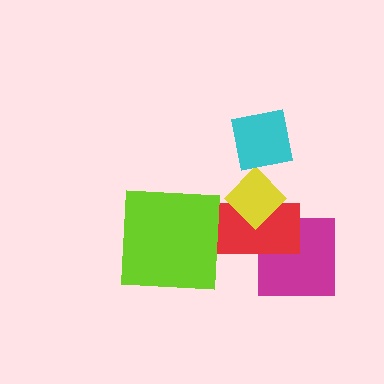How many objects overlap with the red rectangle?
2 objects overlap with the red rectangle.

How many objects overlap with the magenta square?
1 object overlaps with the magenta square.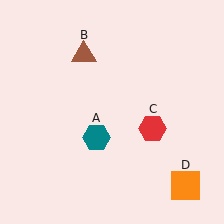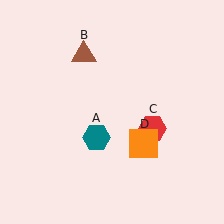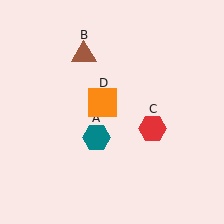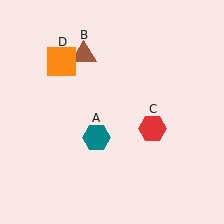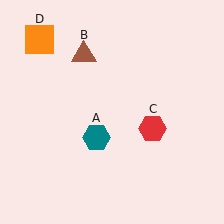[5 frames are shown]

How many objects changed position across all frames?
1 object changed position: orange square (object D).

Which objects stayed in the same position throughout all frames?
Teal hexagon (object A) and brown triangle (object B) and red hexagon (object C) remained stationary.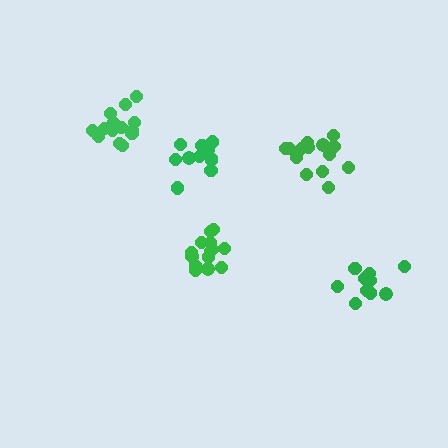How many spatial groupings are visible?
There are 5 spatial groupings.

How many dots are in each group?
Group 1: 14 dots, Group 2: 14 dots, Group 3: 12 dots, Group 4: 15 dots, Group 5: 11 dots (66 total).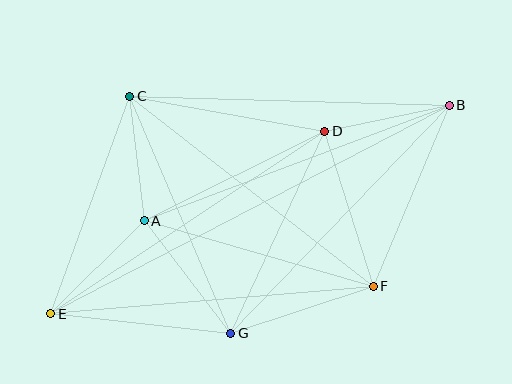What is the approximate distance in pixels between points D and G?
The distance between D and G is approximately 223 pixels.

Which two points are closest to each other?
Points A and C are closest to each other.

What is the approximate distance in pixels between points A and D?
The distance between A and D is approximately 201 pixels.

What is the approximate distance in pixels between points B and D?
The distance between B and D is approximately 127 pixels.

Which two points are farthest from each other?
Points B and E are farthest from each other.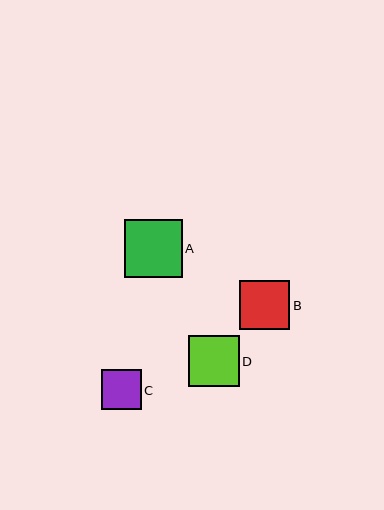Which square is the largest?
Square A is the largest with a size of approximately 58 pixels.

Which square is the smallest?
Square C is the smallest with a size of approximately 40 pixels.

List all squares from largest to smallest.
From largest to smallest: A, D, B, C.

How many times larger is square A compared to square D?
Square A is approximately 1.1 times the size of square D.